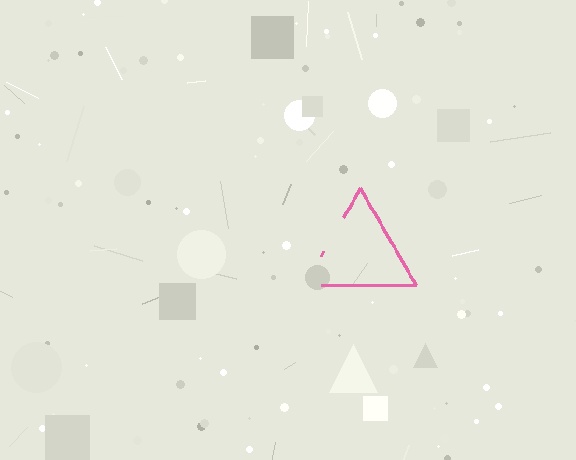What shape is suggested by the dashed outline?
The dashed outline suggests a triangle.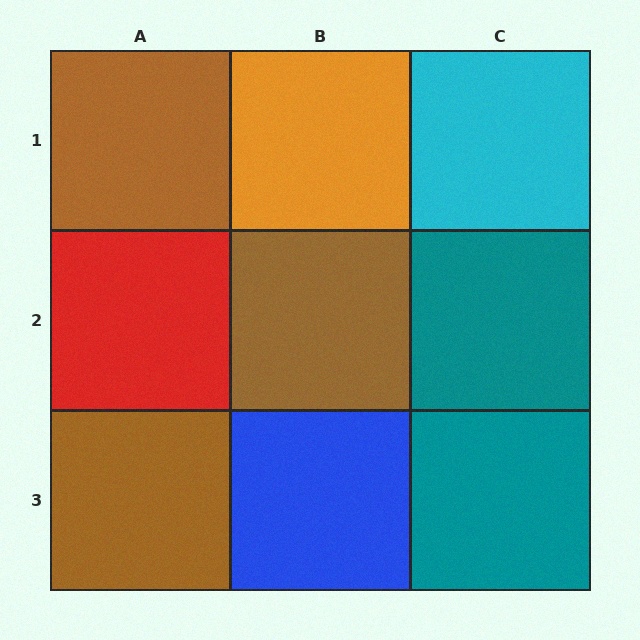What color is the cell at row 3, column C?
Teal.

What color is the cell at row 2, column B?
Brown.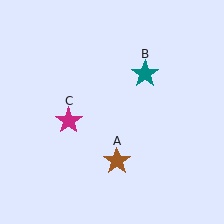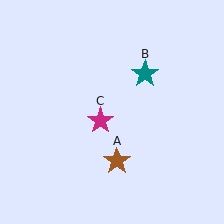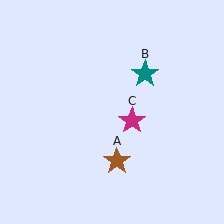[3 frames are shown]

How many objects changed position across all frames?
1 object changed position: magenta star (object C).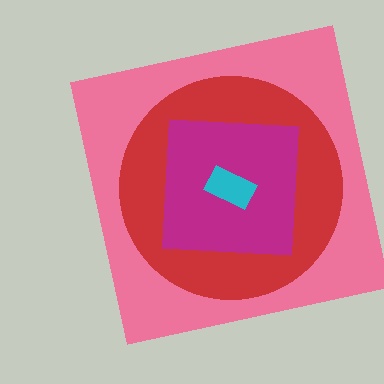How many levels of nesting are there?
4.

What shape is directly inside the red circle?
The magenta square.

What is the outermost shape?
The pink square.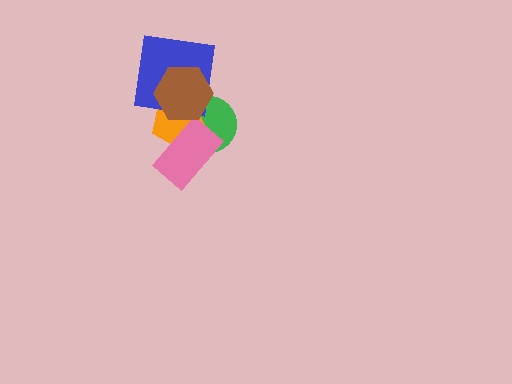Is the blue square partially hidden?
Yes, it is partially covered by another shape.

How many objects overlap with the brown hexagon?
3 objects overlap with the brown hexagon.